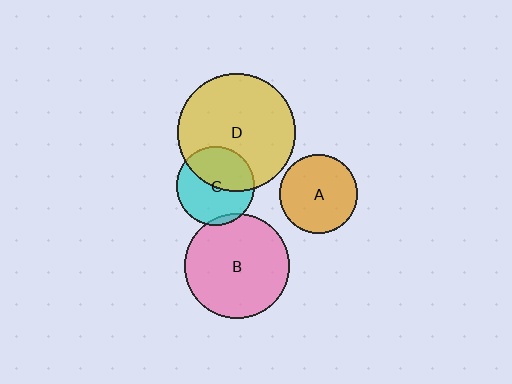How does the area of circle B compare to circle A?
Approximately 1.8 times.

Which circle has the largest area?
Circle D (yellow).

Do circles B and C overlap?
Yes.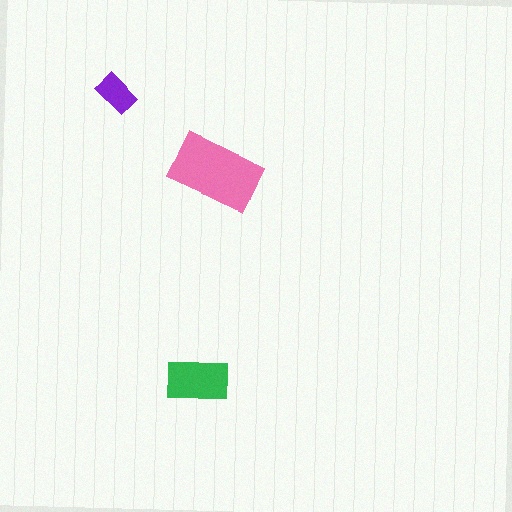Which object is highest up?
The purple rectangle is topmost.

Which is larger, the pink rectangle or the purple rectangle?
The pink one.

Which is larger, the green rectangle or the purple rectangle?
The green one.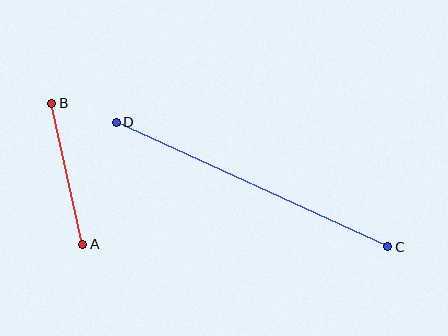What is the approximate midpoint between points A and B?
The midpoint is at approximately (67, 174) pixels.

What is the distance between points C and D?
The distance is approximately 299 pixels.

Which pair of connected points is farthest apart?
Points C and D are farthest apart.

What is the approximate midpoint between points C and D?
The midpoint is at approximately (252, 185) pixels.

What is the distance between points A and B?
The distance is approximately 144 pixels.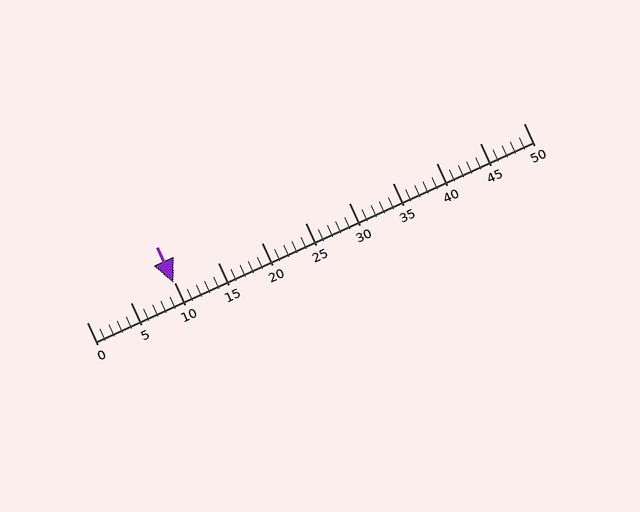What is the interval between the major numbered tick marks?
The major tick marks are spaced 5 units apart.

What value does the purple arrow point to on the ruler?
The purple arrow points to approximately 10.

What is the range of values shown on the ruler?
The ruler shows values from 0 to 50.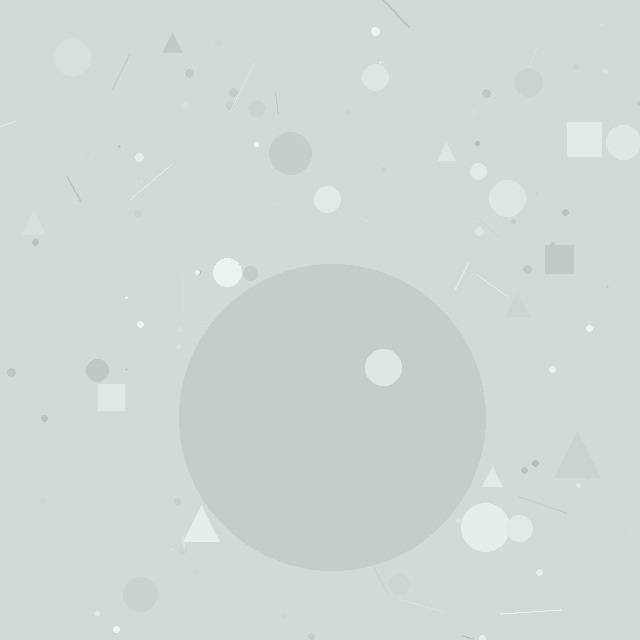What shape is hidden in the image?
A circle is hidden in the image.